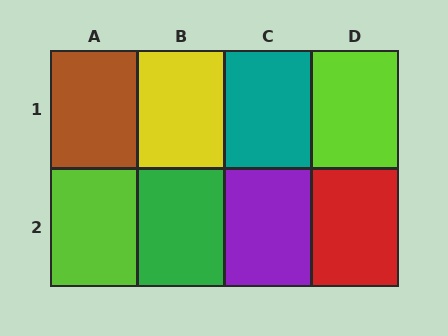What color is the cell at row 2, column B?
Green.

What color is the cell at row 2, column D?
Red.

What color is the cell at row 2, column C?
Purple.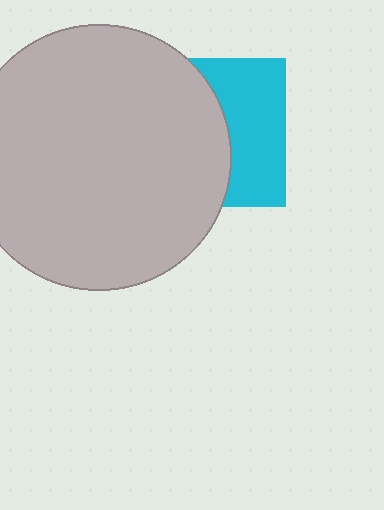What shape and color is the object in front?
The object in front is a light gray circle.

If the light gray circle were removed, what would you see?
You would see the complete cyan square.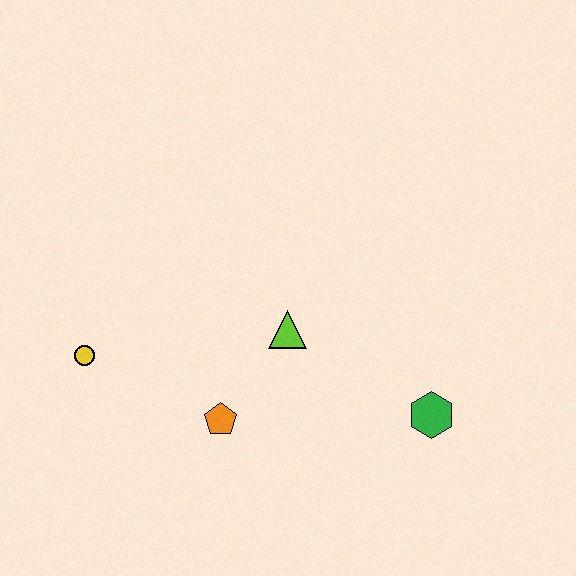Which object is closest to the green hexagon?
The lime triangle is closest to the green hexagon.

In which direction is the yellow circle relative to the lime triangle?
The yellow circle is to the left of the lime triangle.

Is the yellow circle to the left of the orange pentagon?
Yes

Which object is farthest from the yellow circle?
The green hexagon is farthest from the yellow circle.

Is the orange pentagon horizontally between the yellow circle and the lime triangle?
Yes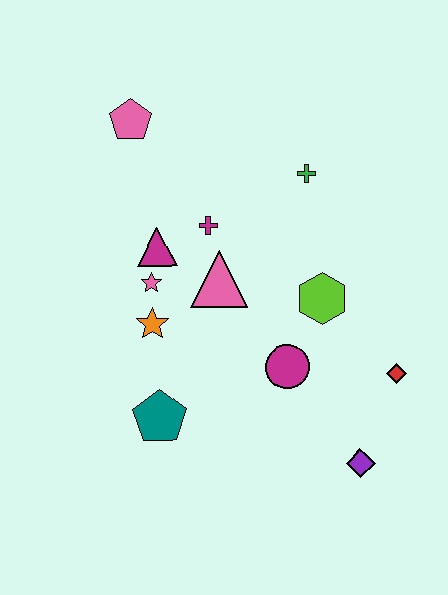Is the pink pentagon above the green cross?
Yes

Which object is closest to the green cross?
The magenta cross is closest to the green cross.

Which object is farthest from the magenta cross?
The purple diamond is farthest from the magenta cross.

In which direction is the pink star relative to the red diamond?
The pink star is to the left of the red diamond.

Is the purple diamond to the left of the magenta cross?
No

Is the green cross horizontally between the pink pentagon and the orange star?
No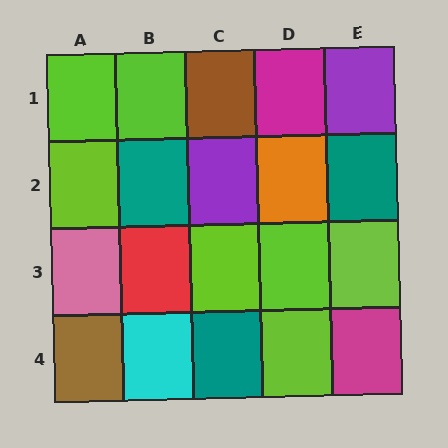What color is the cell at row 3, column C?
Lime.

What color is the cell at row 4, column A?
Brown.